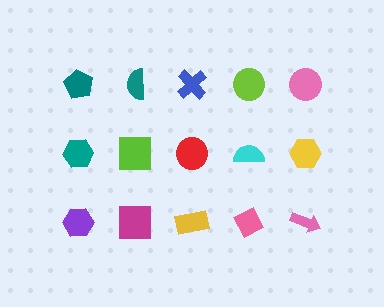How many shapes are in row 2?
5 shapes.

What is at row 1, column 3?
A blue cross.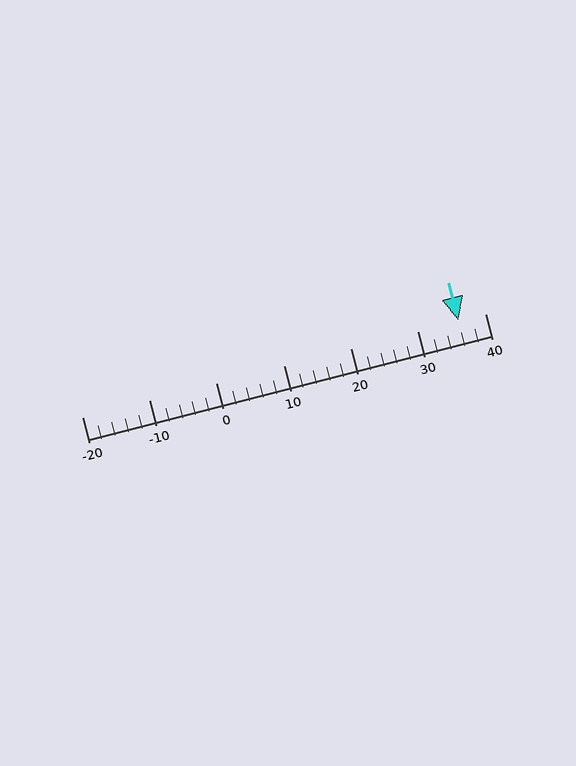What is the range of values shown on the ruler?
The ruler shows values from -20 to 40.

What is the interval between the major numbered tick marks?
The major tick marks are spaced 10 units apart.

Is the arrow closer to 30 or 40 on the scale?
The arrow is closer to 40.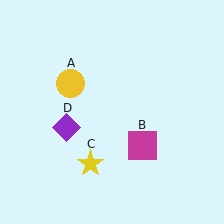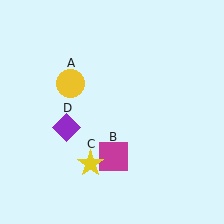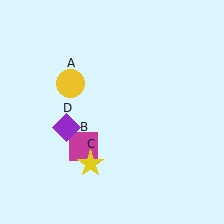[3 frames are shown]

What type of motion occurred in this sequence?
The magenta square (object B) rotated clockwise around the center of the scene.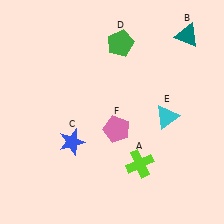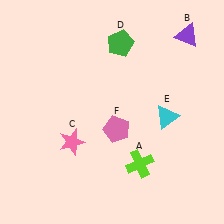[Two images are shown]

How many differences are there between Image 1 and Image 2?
There are 2 differences between the two images.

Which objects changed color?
B changed from teal to purple. C changed from blue to pink.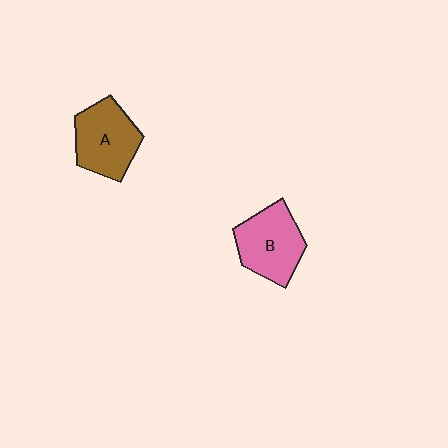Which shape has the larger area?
Shape B (pink).